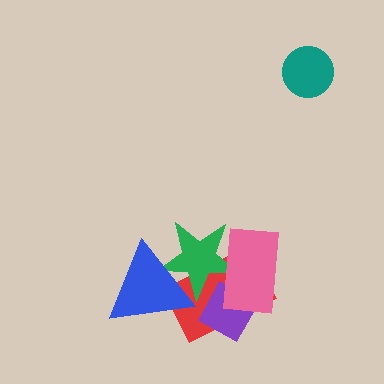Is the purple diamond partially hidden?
Yes, it is partially covered by another shape.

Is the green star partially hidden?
Yes, it is partially covered by another shape.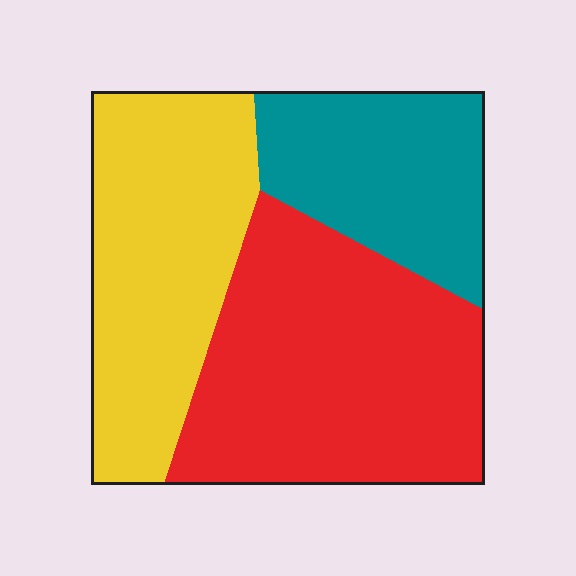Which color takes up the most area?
Red, at roughly 45%.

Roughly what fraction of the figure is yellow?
Yellow covers around 35% of the figure.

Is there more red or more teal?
Red.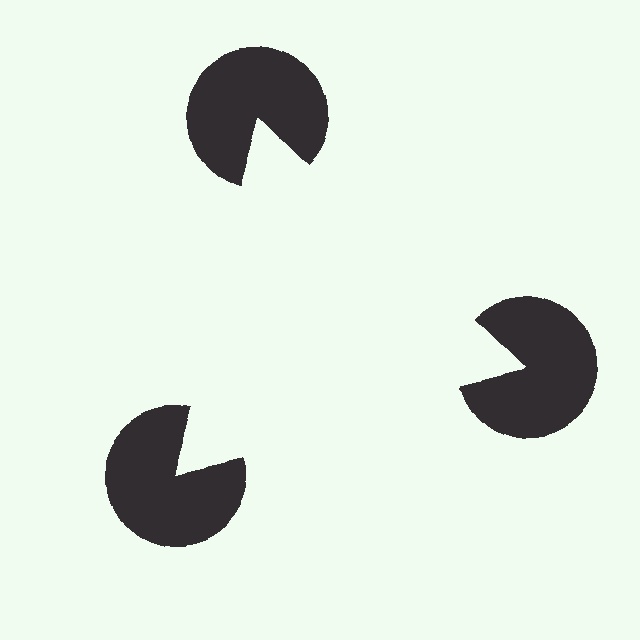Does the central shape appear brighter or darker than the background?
It typically appears slightly brighter than the background, even though no actual brightness change is drawn.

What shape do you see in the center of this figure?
An illusory triangle — its edges are inferred from the aligned wedge cuts in the pac-man discs, not physically drawn.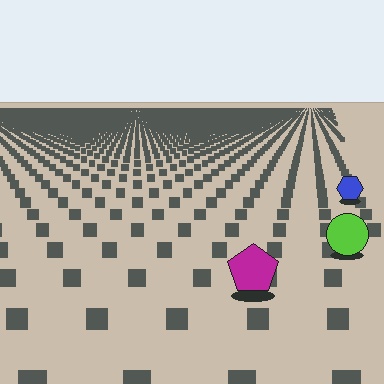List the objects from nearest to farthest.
From nearest to farthest: the magenta pentagon, the lime circle, the blue hexagon.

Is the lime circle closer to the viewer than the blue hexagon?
Yes. The lime circle is closer — you can tell from the texture gradient: the ground texture is coarser near it.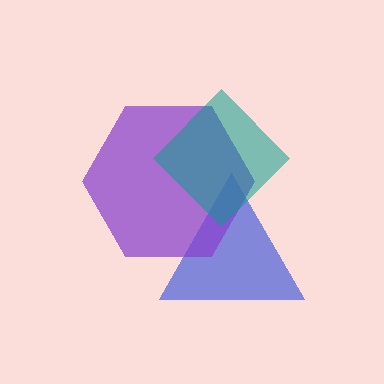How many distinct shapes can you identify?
There are 3 distinct shapes: a blue triangle, a purple hexagon, a teal diamond.